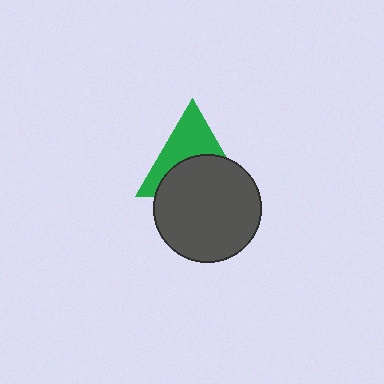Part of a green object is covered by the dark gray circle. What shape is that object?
It is a triangle.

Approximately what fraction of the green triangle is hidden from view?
Roughly 52% of the green triangle is hidden behind the dark gray circle.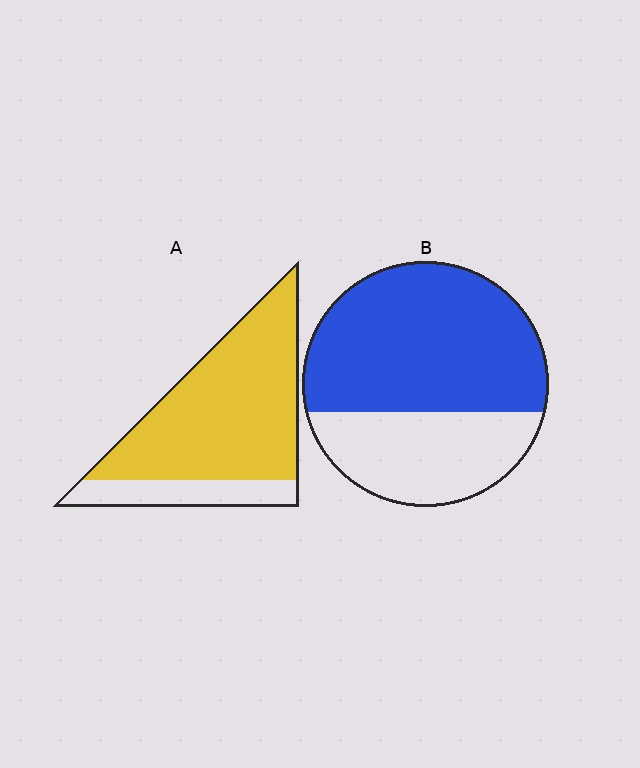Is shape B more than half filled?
Yes.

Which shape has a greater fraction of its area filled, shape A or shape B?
Shape A.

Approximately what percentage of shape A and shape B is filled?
A is approximately 80% and B is approximately 65%.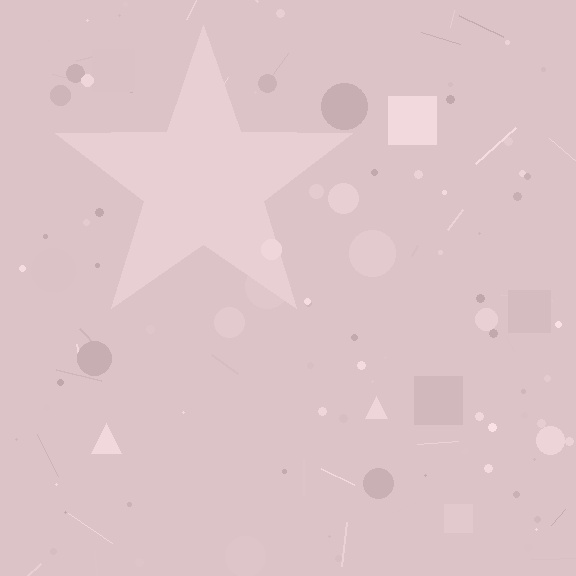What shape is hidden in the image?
A star is hidden in the image.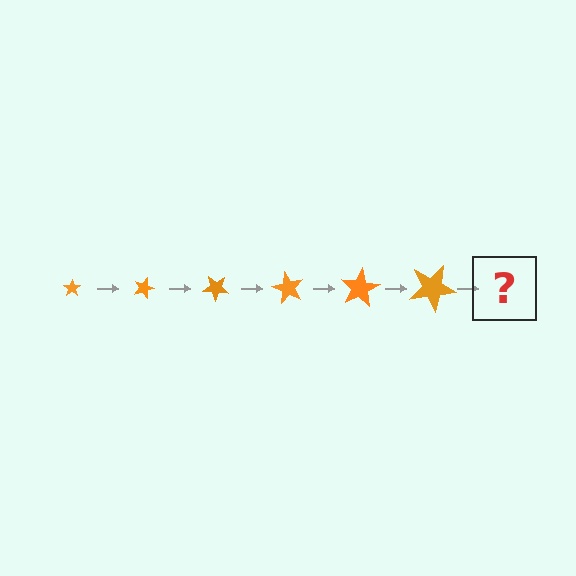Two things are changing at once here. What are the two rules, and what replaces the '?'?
The two rules are that the star grows larger each step and it rotates 20 degrees each step. The '?' should be a star, larger than the previous one and rotated 120 degrees from the start.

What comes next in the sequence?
The next element should be a star, larger than the previous one and rotated 120 degrees from the start.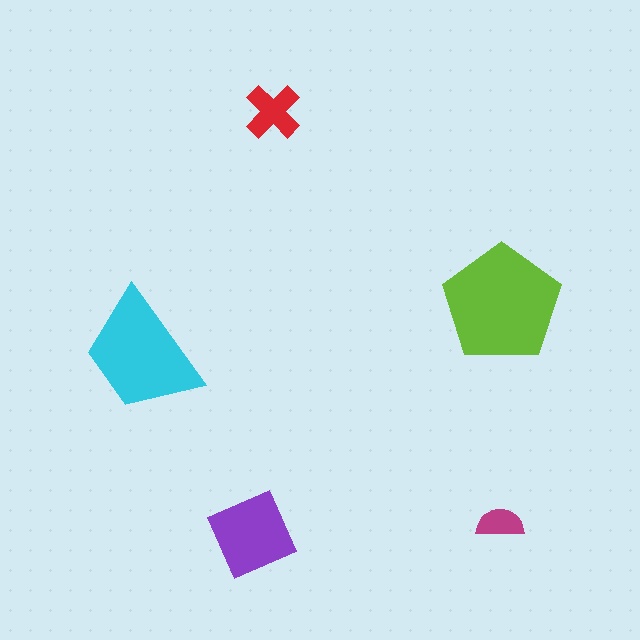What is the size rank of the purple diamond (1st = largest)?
3rd.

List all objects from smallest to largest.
The magenta semicircle, the red cross, the purple diamond, the cyan trapezoid, the lime pentagon.